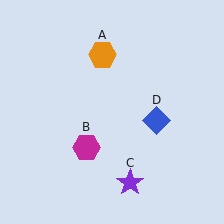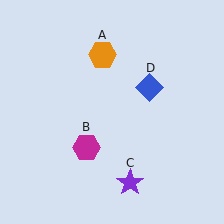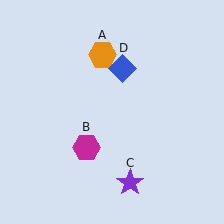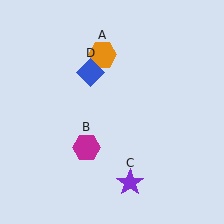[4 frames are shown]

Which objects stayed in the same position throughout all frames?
Orange hexagon (object A) and magenta hexagon (object B) and purple star (object C) remained stationary.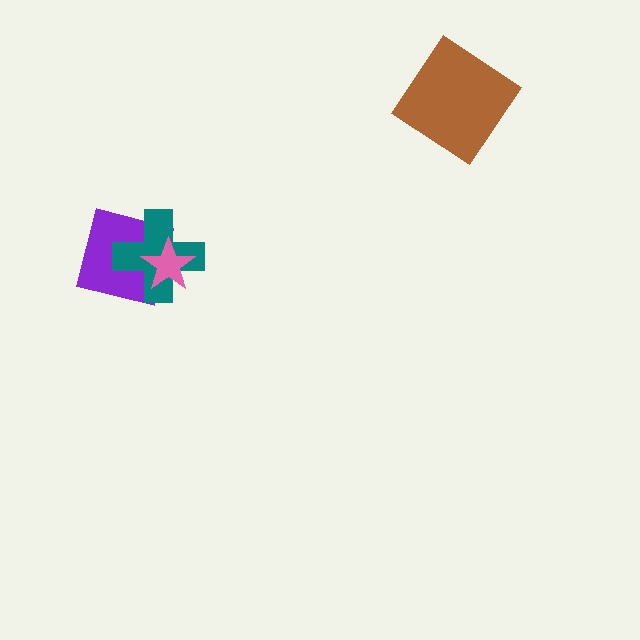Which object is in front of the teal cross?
The pink star is in front of the teal cross.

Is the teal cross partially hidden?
Yes, it is partially covered by another shape.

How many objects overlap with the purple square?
2 objects overlap with the purple square.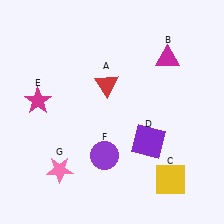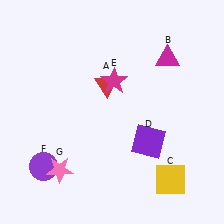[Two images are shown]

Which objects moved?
The objects that moved are: the magenta star (E), the purple circle (F).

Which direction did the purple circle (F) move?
The purple circle (F) moved left.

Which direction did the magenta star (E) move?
The magenta star (E) moved right.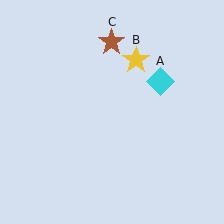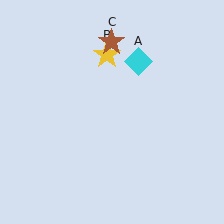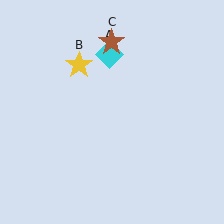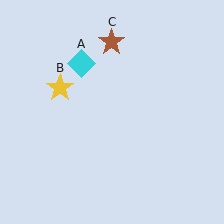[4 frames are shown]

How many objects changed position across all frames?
2 objects changed position: cyan diamond (object A), yellow star (object B).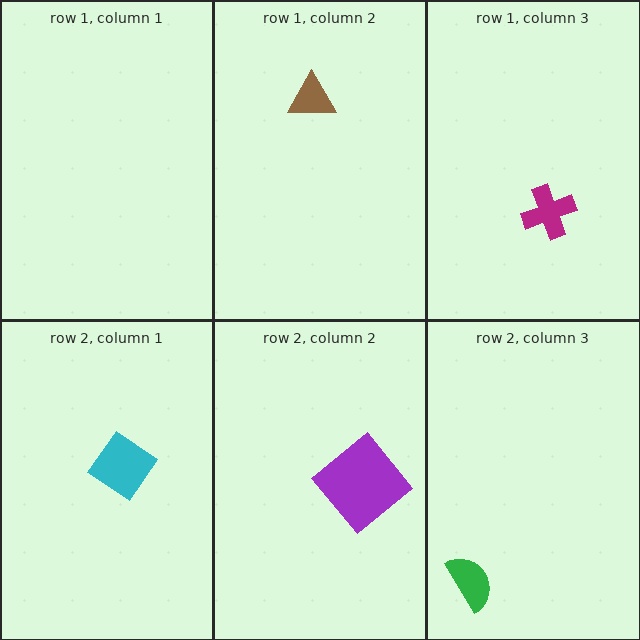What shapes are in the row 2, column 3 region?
The green semicircle.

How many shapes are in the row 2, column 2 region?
1.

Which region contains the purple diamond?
The row 2, column 2 region.